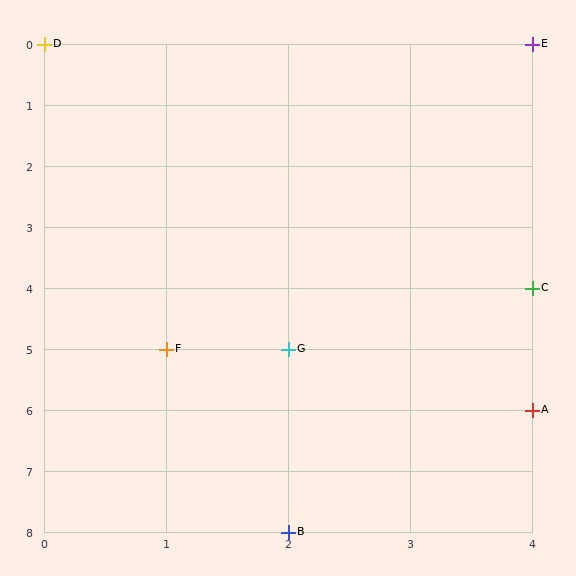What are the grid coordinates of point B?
Point B is at grid coordinates (2, 8).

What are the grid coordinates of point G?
Point G is at grid coordinates (2, 5).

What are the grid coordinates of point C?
Point C is at grid coordinates (4, 4).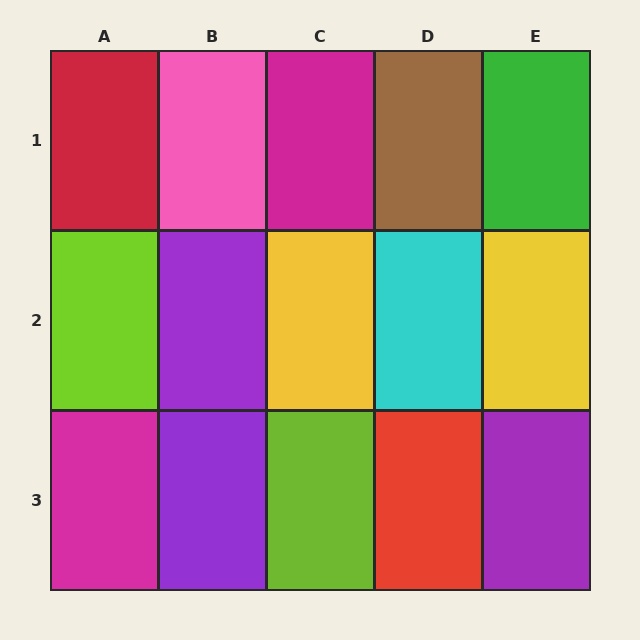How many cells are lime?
2 cells are lime.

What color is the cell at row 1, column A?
Red.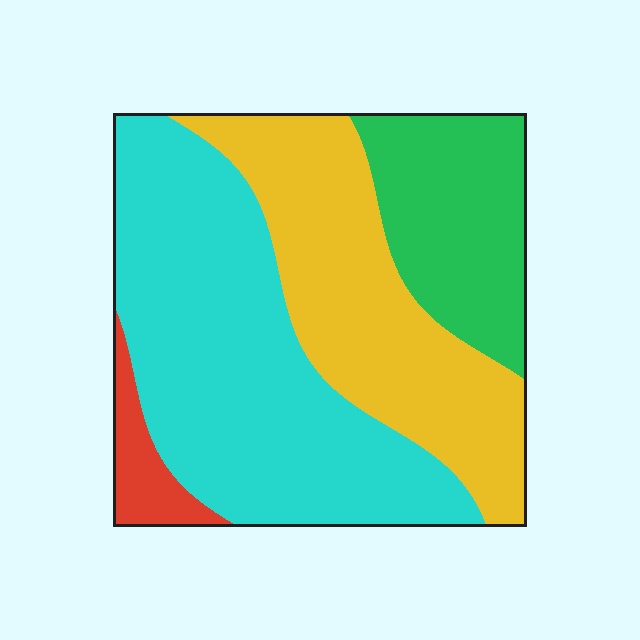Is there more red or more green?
Green.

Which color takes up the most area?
Cyan, at roughly 45%.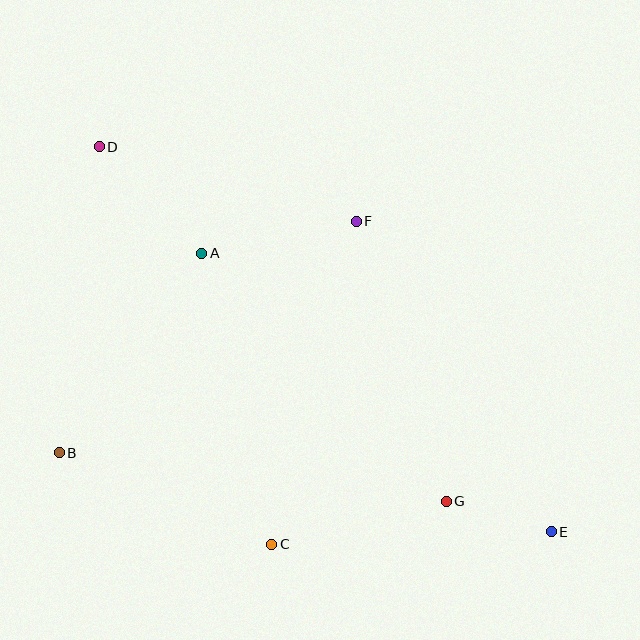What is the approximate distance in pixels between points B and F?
The distance between B and F is approximately 377 pixels.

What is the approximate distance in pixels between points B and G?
The distance between B and G is approximately 390 pixels.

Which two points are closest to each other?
Points E and G are closest to each other.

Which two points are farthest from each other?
Points D and E are farthest from each other.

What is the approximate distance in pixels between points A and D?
The distance between A and D is approximately 148 pixels.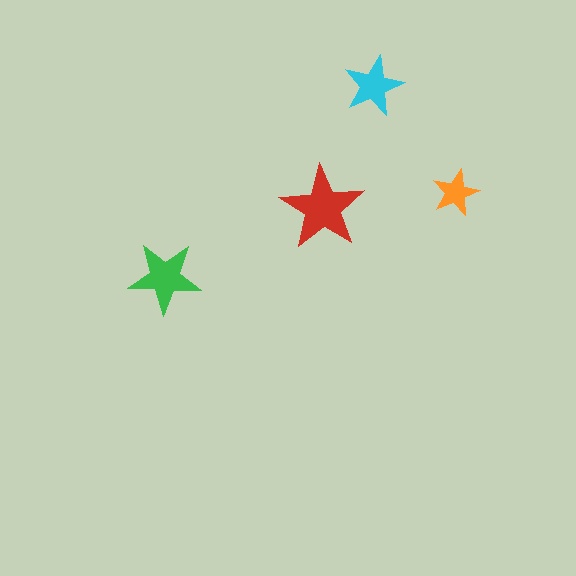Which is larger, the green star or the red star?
The red one.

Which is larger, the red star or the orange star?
The red one.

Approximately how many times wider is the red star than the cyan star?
About 1.5 times wider.